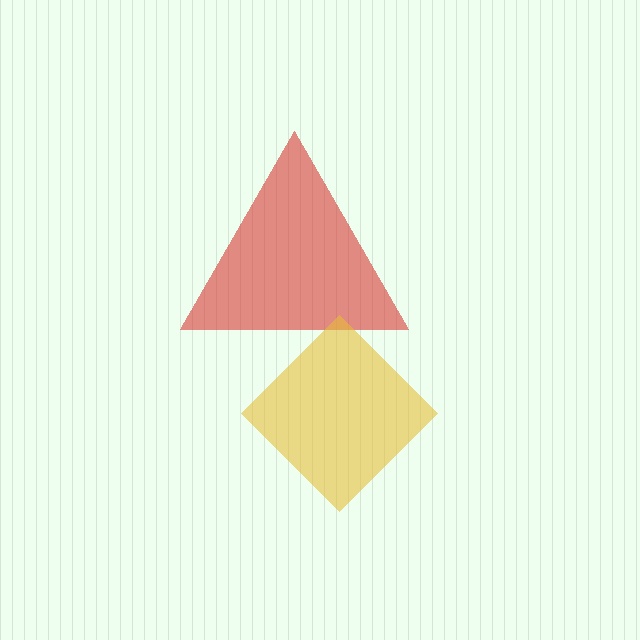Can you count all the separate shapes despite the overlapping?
Yes, there are 2 separate shapes.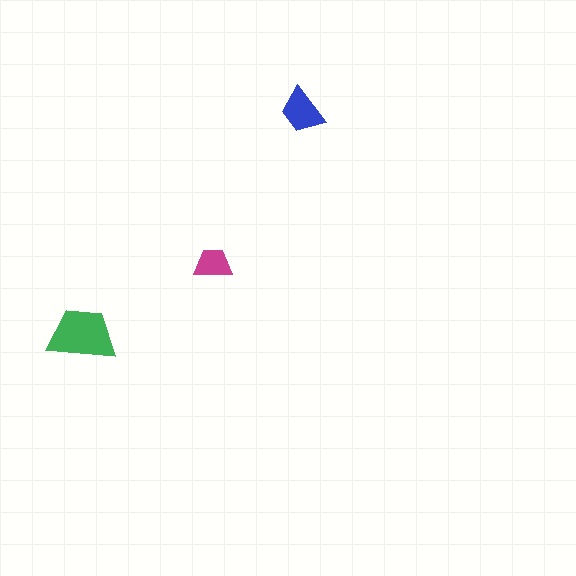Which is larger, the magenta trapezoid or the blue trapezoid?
The blue one.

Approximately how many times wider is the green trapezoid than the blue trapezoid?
About 1.5 times wider.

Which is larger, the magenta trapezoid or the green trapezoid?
The green one.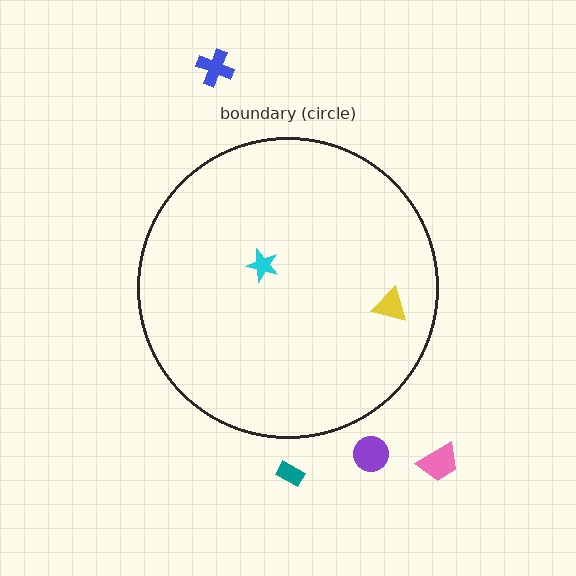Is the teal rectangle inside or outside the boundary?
Outside.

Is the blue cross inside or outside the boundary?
Outside.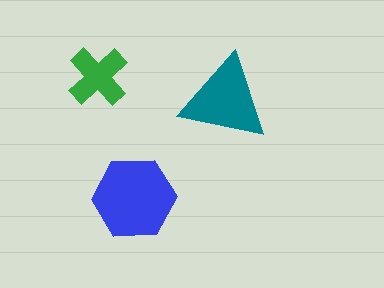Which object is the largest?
The blue hexagon.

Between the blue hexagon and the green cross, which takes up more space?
The blue hexagon.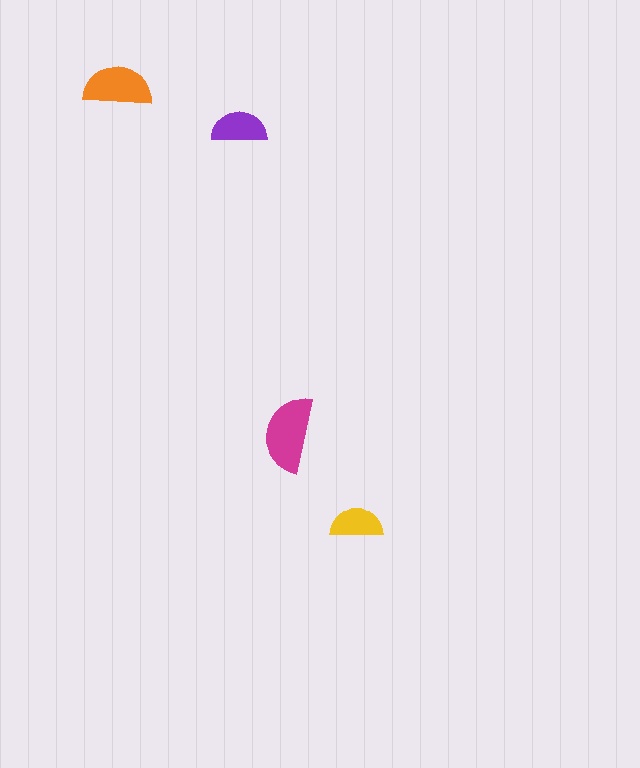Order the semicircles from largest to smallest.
the magenta one, the orange one, the purple one, the yellow one.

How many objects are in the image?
There are 4 objects in the image.